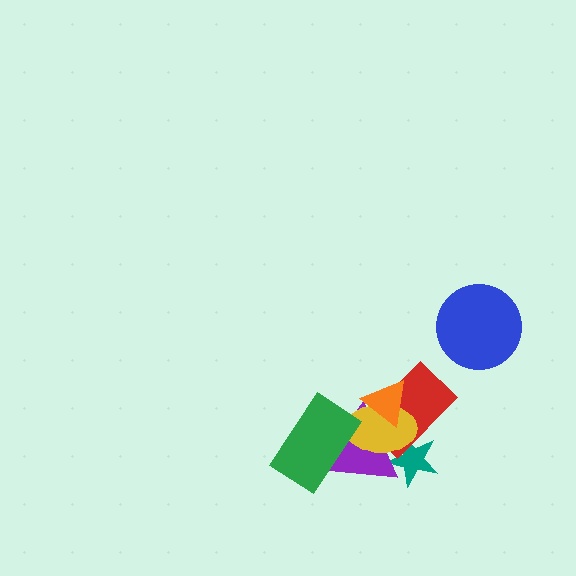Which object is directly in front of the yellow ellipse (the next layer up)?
The orange triangle is directly in front of the yellow ellipse.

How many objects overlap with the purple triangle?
5 objects overlap with the purple triangle.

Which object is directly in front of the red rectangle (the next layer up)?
The purple triangle is directly in front of the red rectangle.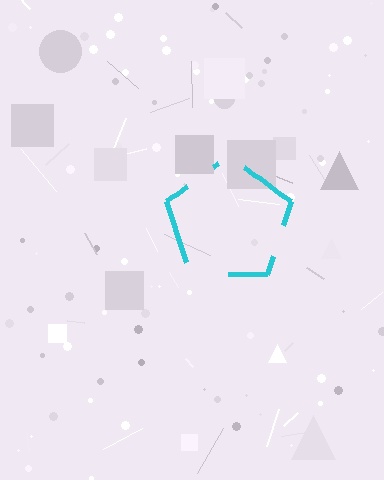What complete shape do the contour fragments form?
The contour fragments form a pentagon.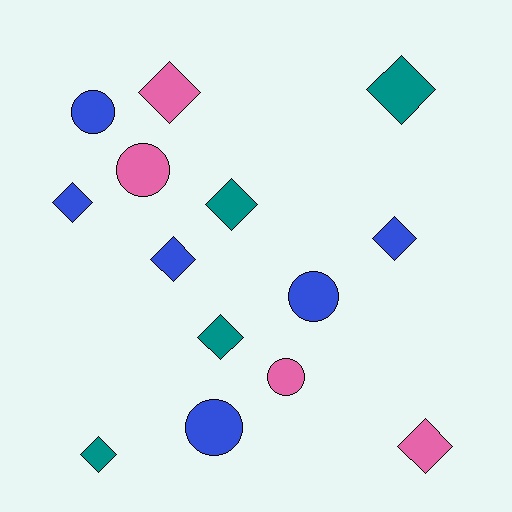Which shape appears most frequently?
Diamond, with 9 objects.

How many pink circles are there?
There are 2 pink circles.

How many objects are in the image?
There are 14 objects.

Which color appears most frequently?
Blue, with 6 objects.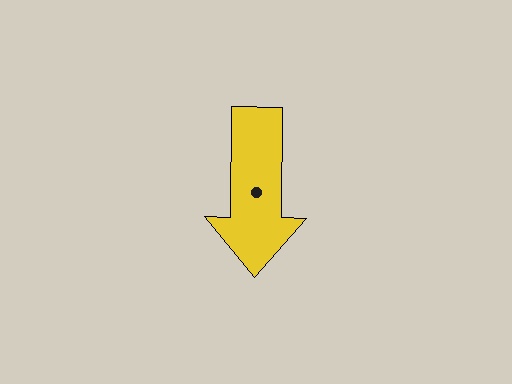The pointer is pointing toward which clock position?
Roughly 6 o'clock.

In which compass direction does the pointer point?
South.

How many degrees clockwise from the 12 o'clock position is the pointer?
Approximately 181 degrees.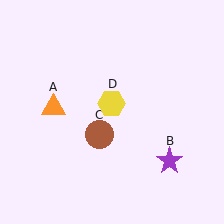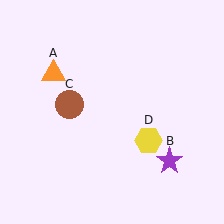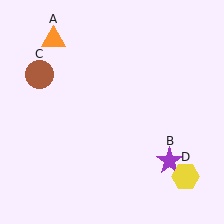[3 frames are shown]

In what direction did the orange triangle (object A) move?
The orange triangle (object A) moved up.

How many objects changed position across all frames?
3 objects changed position: orange triangle (object A), brown circle (object C), yellow hexagon (object D).